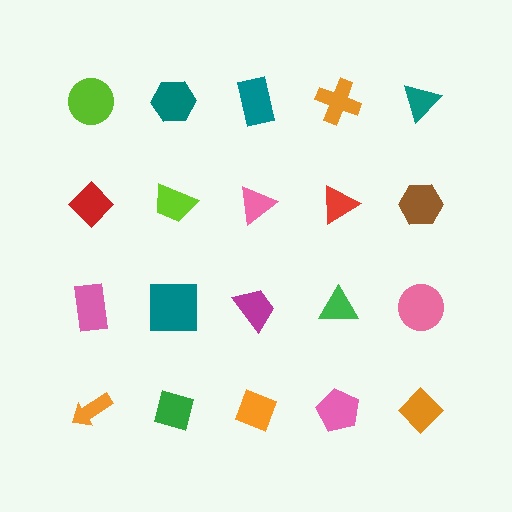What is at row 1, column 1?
A lime circle.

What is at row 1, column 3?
A teal rectangle.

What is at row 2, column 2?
A lime trapezoid.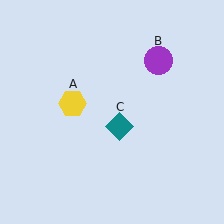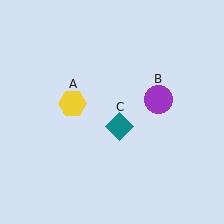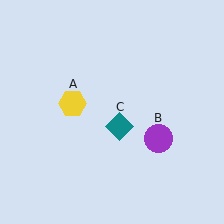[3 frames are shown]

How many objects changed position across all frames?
1 object changed position: purple circle (object B).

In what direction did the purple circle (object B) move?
The purple circle (object B) moved down.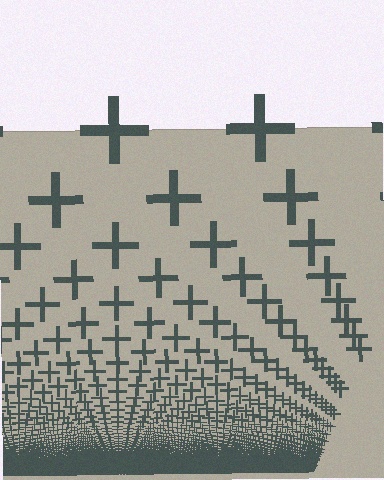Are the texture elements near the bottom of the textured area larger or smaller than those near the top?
Smaller. The gradient is inverted — elements near the bottom are smaller and denser.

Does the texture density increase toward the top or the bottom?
Density increases toward the bottom.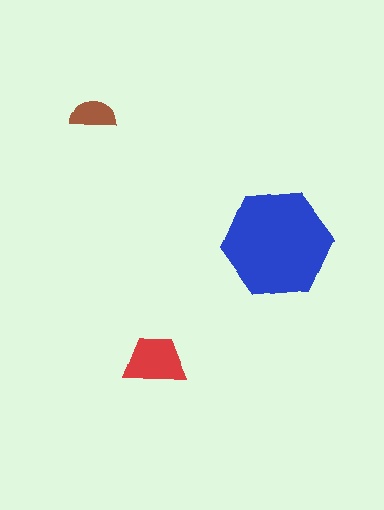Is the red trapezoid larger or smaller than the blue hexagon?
Smaller.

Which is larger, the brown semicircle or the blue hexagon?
The blue hexagon.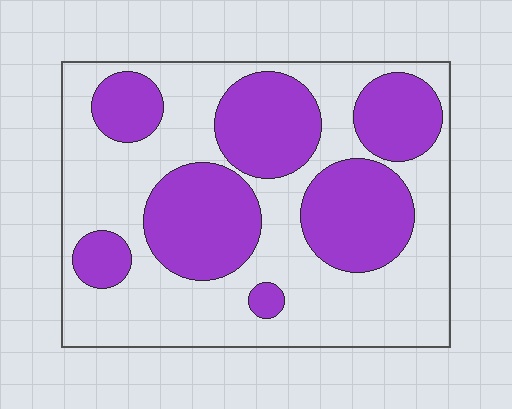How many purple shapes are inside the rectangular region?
7.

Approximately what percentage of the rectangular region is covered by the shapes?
Approximately 40%.